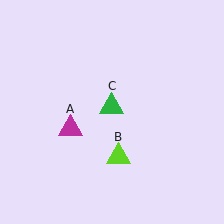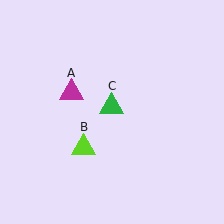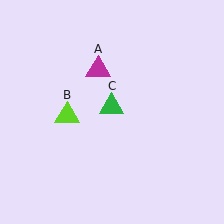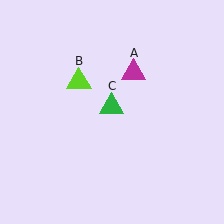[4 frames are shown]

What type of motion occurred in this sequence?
The magenta triangle (object A), lime triangle (object B) rotated clockwise around the center of the scene.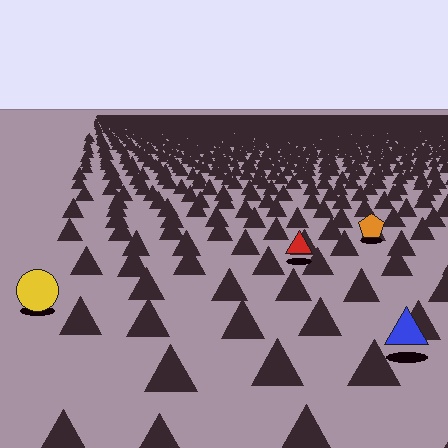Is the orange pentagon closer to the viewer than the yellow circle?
No. The yellow circle is closer — you can tell from the texture gradient: the ground texture is coarser near it.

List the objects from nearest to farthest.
From nearest to farthest: the blue triangle, the yellow circle, the red triangle, the orange pentagon.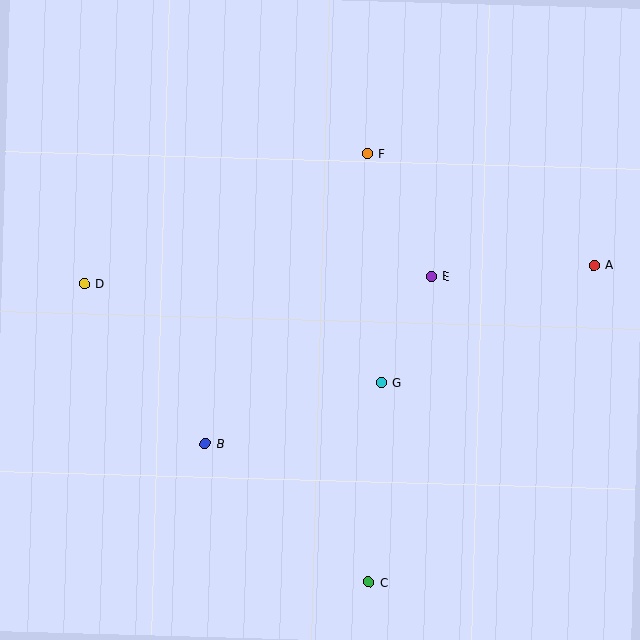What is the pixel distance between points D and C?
The distance between D and C is 412 pixels.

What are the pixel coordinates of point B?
Point B is at (205, 444).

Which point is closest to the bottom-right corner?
Point C is closest to the bottom-right corner.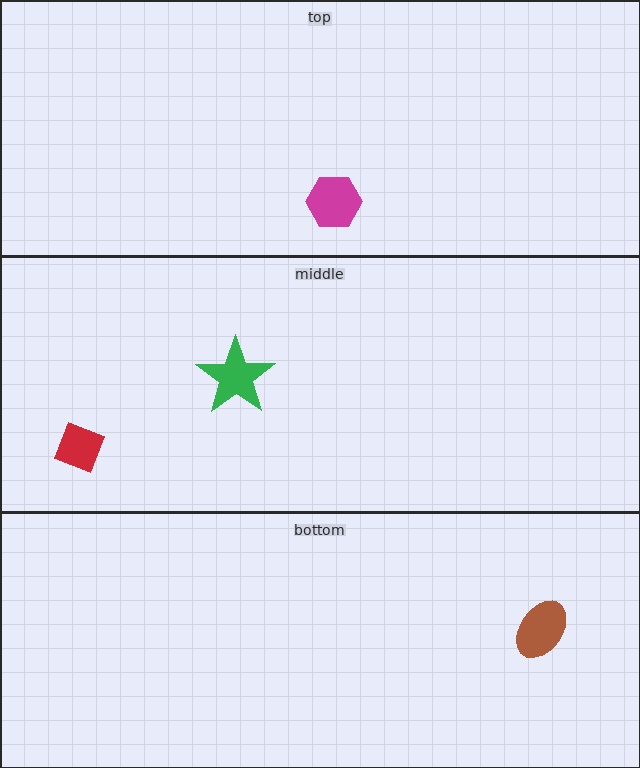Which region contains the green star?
The middle region.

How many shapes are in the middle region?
2.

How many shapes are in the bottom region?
1.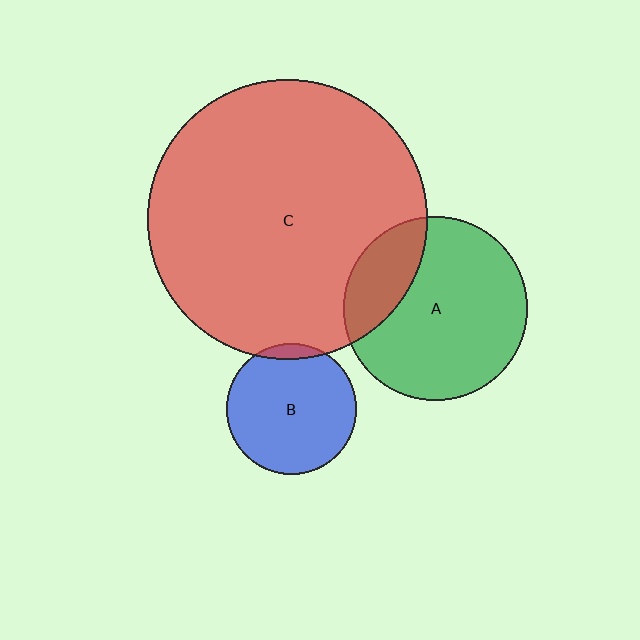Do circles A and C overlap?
Yes.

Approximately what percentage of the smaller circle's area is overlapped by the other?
Approximately 25%.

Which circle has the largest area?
Circle C (red).